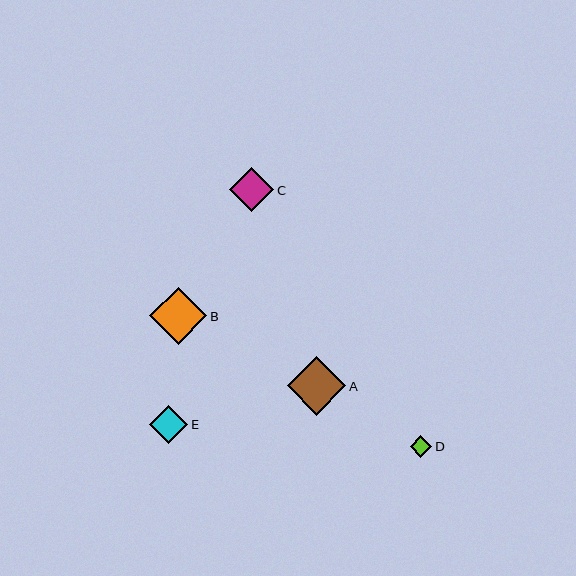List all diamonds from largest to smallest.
From largest to smallest: A, B, C, E, D.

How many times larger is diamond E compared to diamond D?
Diamond E is approximately 1.8 times the size of diamond D.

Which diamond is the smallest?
Diamond D is the smallest with a size of approximately 22 pixels.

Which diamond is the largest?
Diamond A is the largest with a size of approximately 59 pixels.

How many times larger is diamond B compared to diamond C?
Diamond B is approximately 1.3 times the size of diamond C.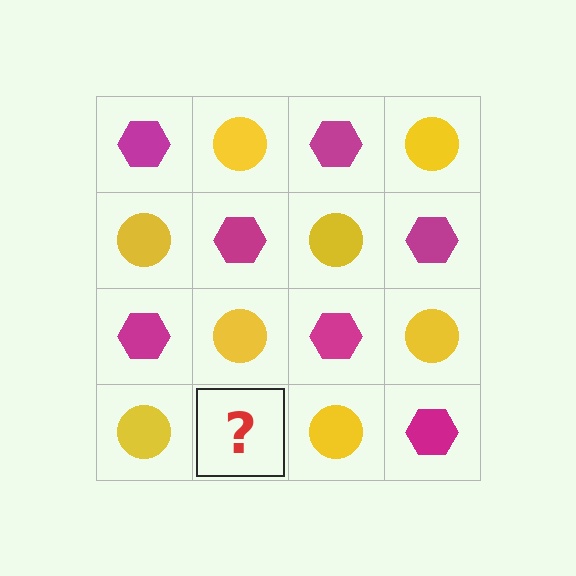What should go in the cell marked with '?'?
The missing cell should contain a magenta hexagon.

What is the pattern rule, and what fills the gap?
The rule is that it alternates magenta hexagon and yellow circle in a checkerboard pattern. The gap should be filled with a magenta hexagon.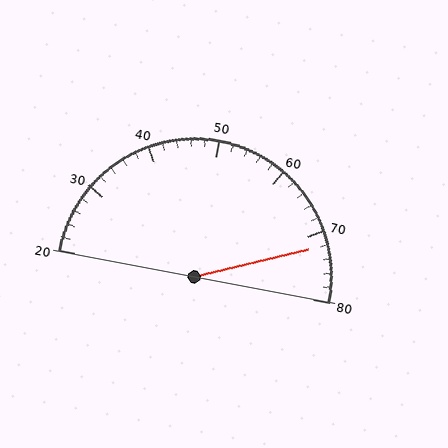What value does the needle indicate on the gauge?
The needle indicates approximately 72.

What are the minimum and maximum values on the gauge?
The gauge ranges from 20 to 80.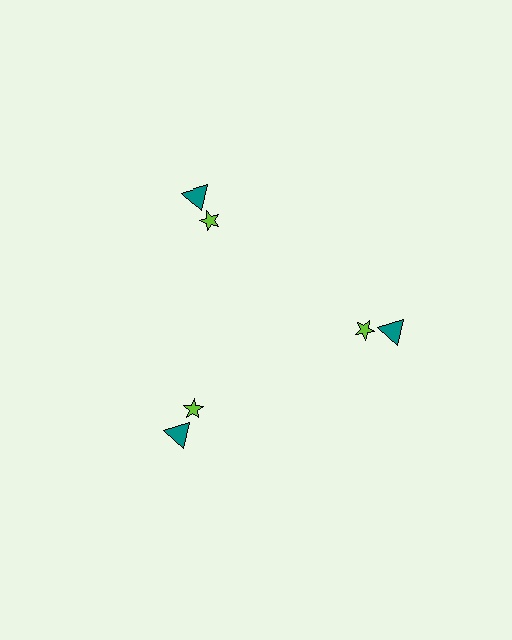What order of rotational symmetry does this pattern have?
This pattern has 3-fold rotational symmetry.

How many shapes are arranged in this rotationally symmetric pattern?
There are 6 shapes, arranged in 3 groups of 2.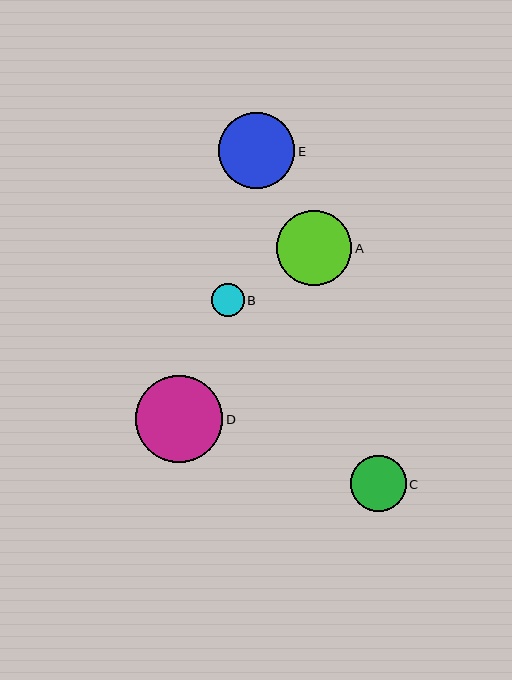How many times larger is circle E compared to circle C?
Circle E is approximately 1.4 times the size of circle C.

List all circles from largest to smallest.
From largest to smallest: D, E, A, C, B.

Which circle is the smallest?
Circle B is the smallest with a size of approximately 32 pixels.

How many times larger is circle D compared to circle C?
Circle D is approximately 1.6 times the size of circle C.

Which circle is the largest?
Circle D is the largest with a size of approximately 87 pixels.